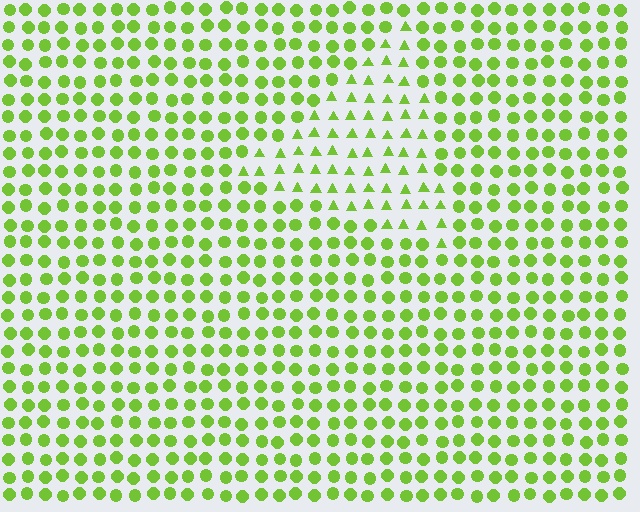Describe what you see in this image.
The image is filled with small lime elements arranged in a uniform grid. A triangle-shaped region contains triangles, while the surrounding area contains circles. The boundary is defined purely by the change in element shape.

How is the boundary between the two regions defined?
The boundary is defined by a change in element shape: triangles inside vs. circles outside. All elements share the same color and spacing.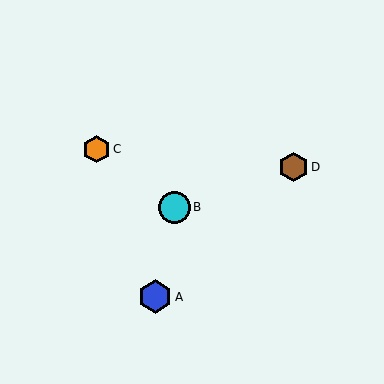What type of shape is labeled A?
Shape A is a blue hexagon.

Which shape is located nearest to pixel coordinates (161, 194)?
The cyan circle (labeled B) at (174, 207) is nearest to that location.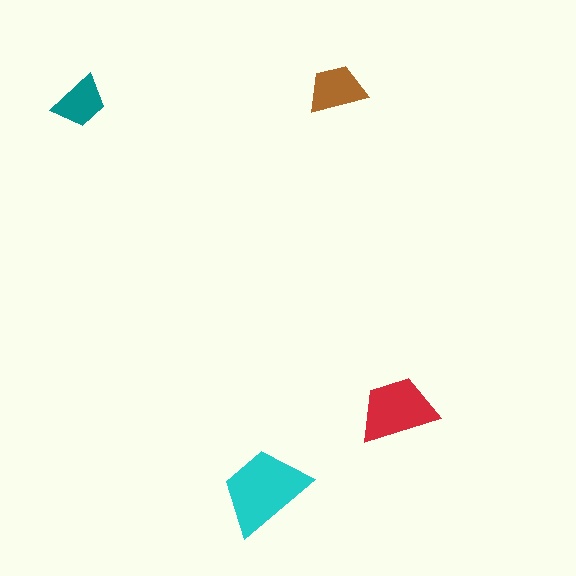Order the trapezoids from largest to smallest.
the cyan one, the red one, the brown one, the teal one.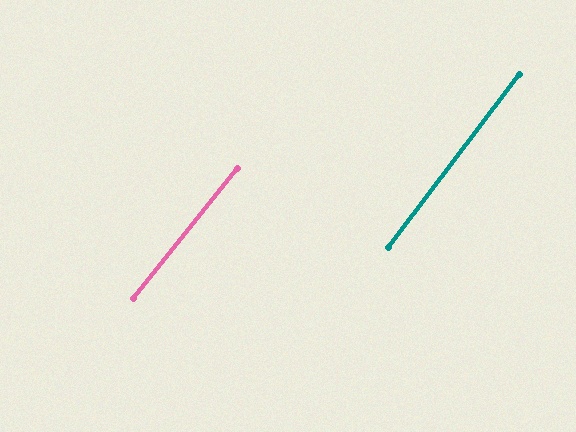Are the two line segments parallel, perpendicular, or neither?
Parallel — their directions differ by only 1.6°.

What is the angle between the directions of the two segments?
Approximately 2 degrees.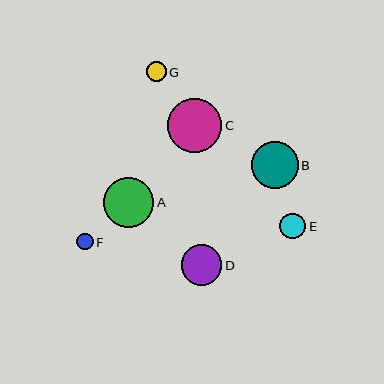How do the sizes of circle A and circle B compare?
Circle A and circle B are approximately the same size.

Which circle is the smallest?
Circle F is the smallest with a size of approximately 17 pixels.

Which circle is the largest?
Circle C is the largest with a size of approximately 55 pixels.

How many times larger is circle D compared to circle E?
Circle D is approximately 1.6 times the size of circle E.